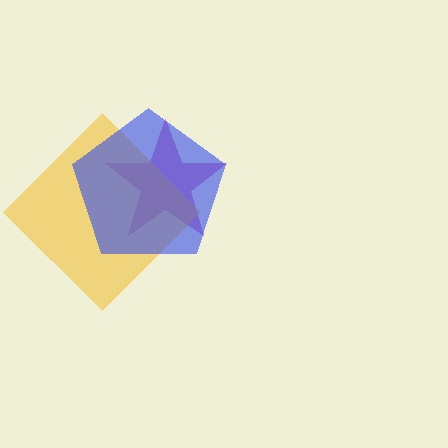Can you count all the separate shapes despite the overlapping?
Yes, there are 3 separate shapes.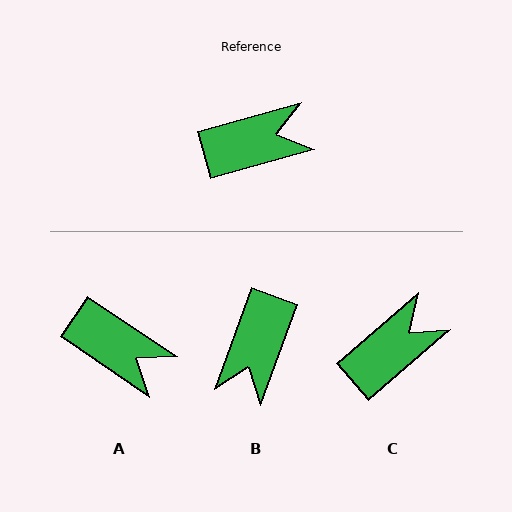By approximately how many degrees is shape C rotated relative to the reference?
Approximately 25 degrees counter-clockwise.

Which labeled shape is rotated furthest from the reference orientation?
B, about 126 degrees away.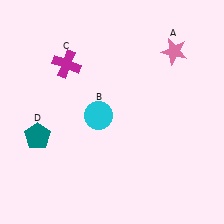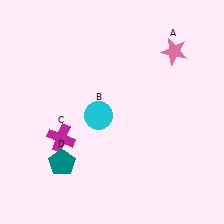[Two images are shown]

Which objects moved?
The objects that moved are: the magenta cross (C), the teal pentagon (D).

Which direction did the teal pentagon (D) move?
The teal pentagon (D) moved down.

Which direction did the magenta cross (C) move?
The magenta cross (C) moved down.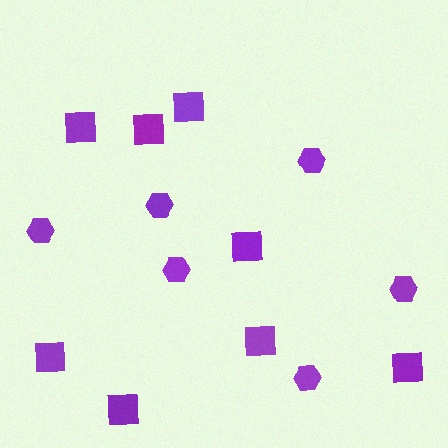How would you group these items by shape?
There are 2 groups: one group of hexagons (6) and one group of squares (8).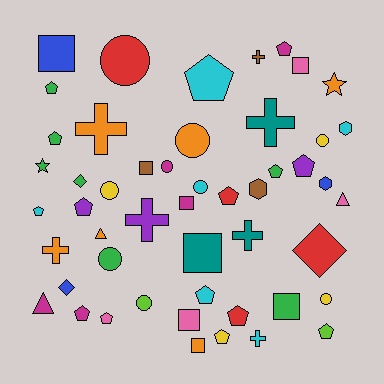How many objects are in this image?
There are 50 objects.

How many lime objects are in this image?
There are 2 lime objects.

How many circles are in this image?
There are 9 circles.